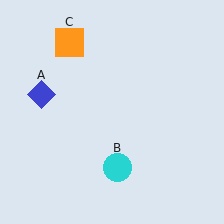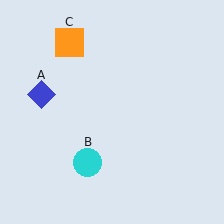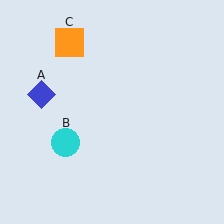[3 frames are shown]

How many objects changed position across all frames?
1 object changed position: cyan circle (object B).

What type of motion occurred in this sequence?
The cyan circle (object B) rotated clockwise around the center of the scene.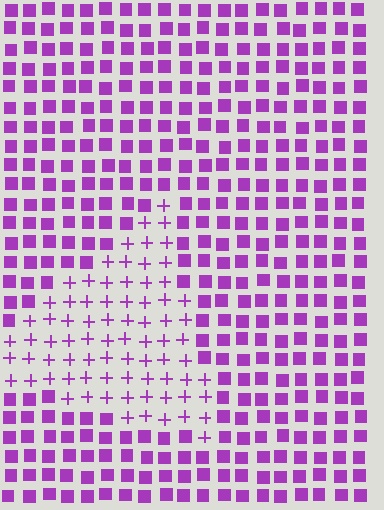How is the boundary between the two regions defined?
The boundary is defined by a change in element shape: plus signs inside vs. squares outside. All elements share the same color and spacing.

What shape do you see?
I see a triangle.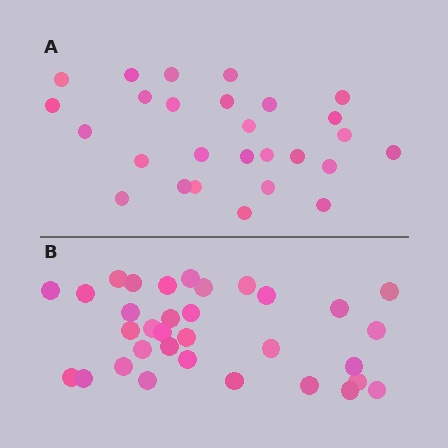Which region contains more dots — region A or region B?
Region B (the bottom region) has more dots.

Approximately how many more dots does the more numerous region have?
Region B has about 6 more dots than region A.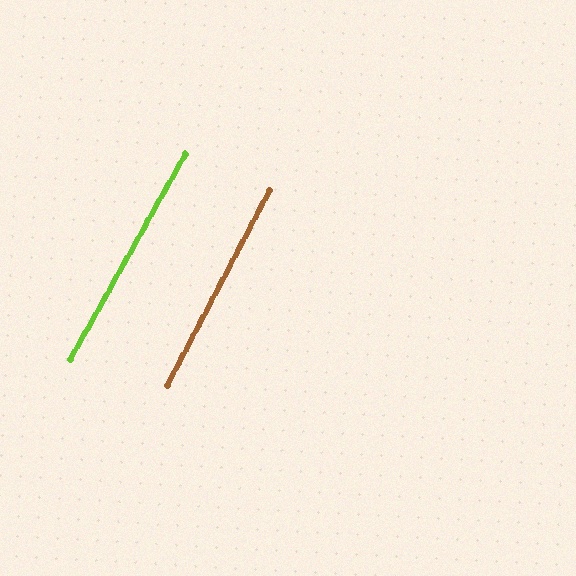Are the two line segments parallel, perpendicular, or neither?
Parallel — their directions differ by only 1.3°.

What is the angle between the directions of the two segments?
Approximately 1 degree.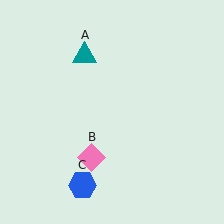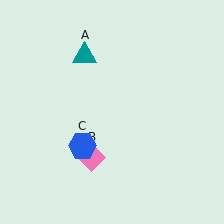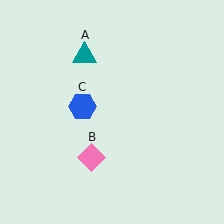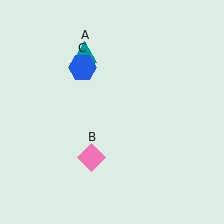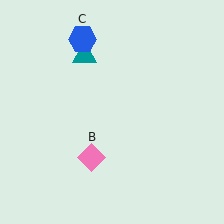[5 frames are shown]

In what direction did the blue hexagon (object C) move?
The blue hexagon (object C) moved up.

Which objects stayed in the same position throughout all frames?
Teal triangle (object A) and pink diamond (object B) remained stationary.